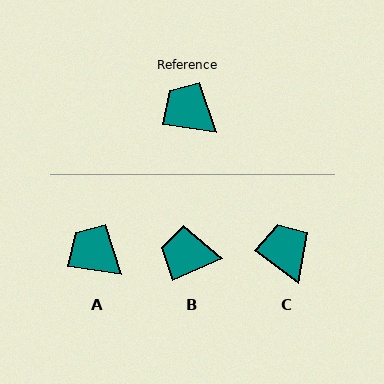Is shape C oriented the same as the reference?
No, it is off by about 29 degrees.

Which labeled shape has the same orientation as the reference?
A.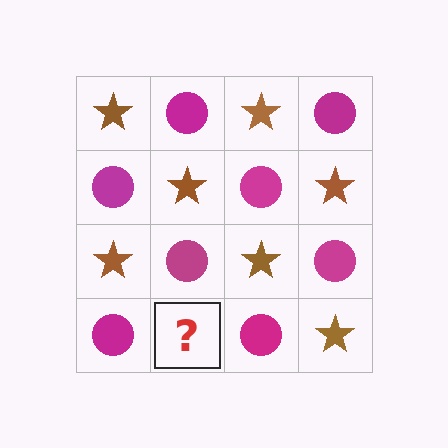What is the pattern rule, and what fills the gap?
The rule is that it alternates brown star and magenta circle in a checkerboard pattern. The gap should be filled with a brown star.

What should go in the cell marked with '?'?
The missing cell should contain a brown star.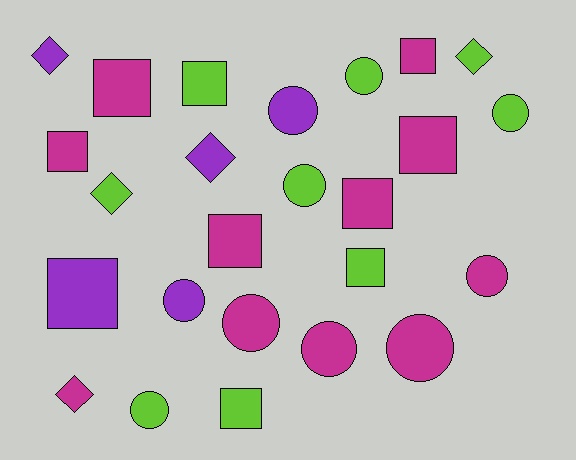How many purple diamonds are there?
There are 2 purple diamonds.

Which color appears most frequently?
Magenta, with 11 objects.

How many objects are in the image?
There are 25 objects.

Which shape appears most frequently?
Circle, with 10 objects.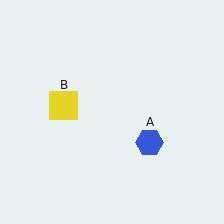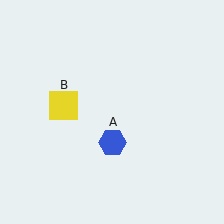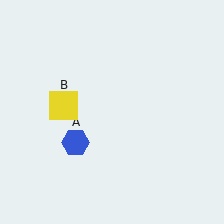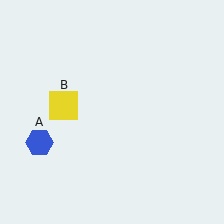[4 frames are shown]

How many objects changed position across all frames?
1 object changed position: blue hexagon (object A).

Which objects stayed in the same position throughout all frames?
Yellow square (object B) remained stationary.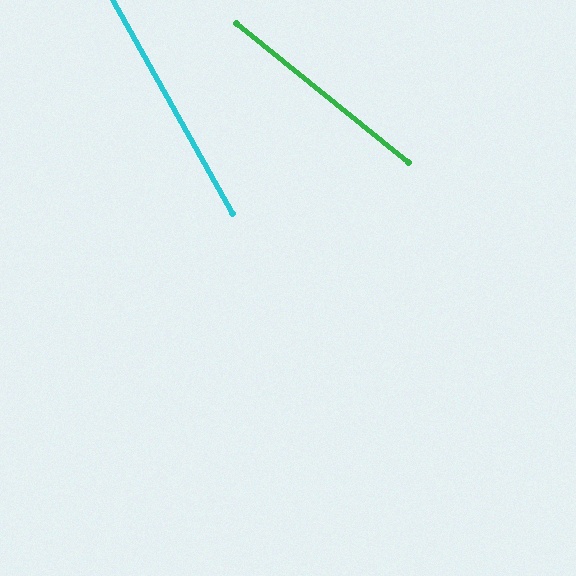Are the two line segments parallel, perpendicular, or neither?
Neither parallel nor perpendicular — they differ by about 22°.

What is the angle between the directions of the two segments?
Approximately 22 degrees.